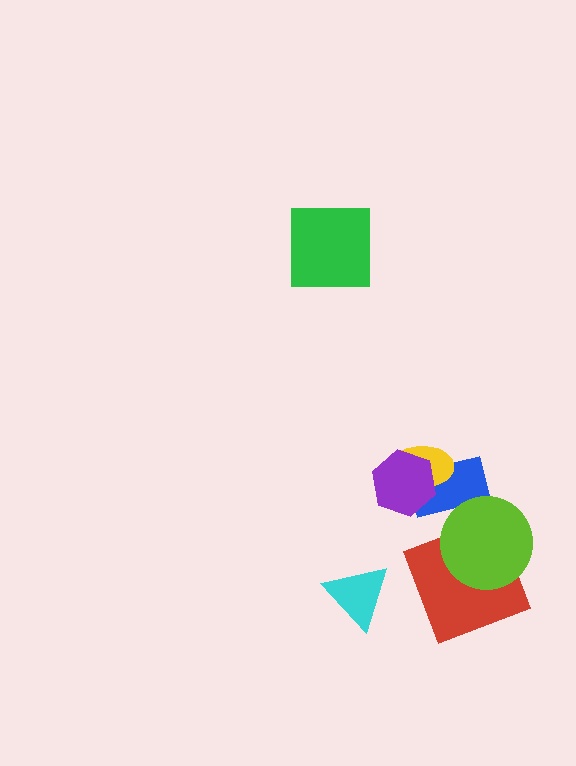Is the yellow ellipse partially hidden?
Yes, it is partially covered by another shape.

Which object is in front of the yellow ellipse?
The purple hexagon is in front of the yellow ellipse.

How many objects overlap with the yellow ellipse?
2 objects overlap with the yellow ellipse.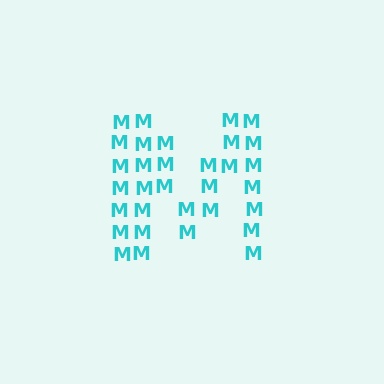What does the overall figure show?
The overall figure shows the letter M.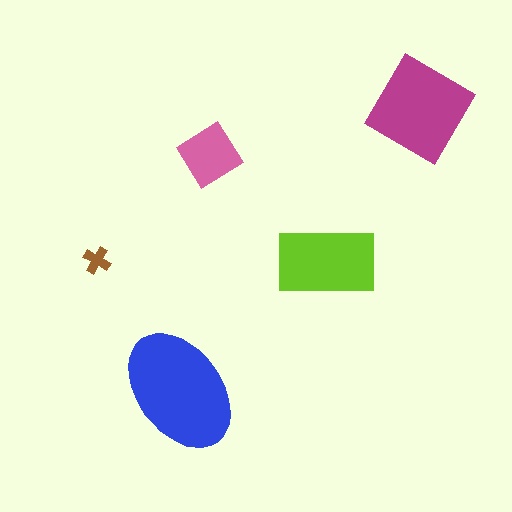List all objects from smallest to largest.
The brown cross, the pink diamond, the lime rectangle, the magenta diamond, the blue ellipse.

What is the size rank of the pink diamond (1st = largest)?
4th.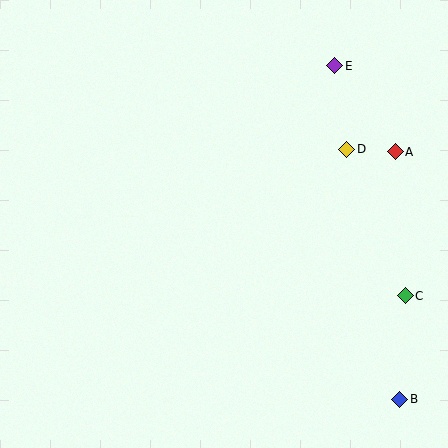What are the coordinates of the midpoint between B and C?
The midpoint between B and C is at (403, 348).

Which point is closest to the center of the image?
Point D at (347, 149) is closest to the center.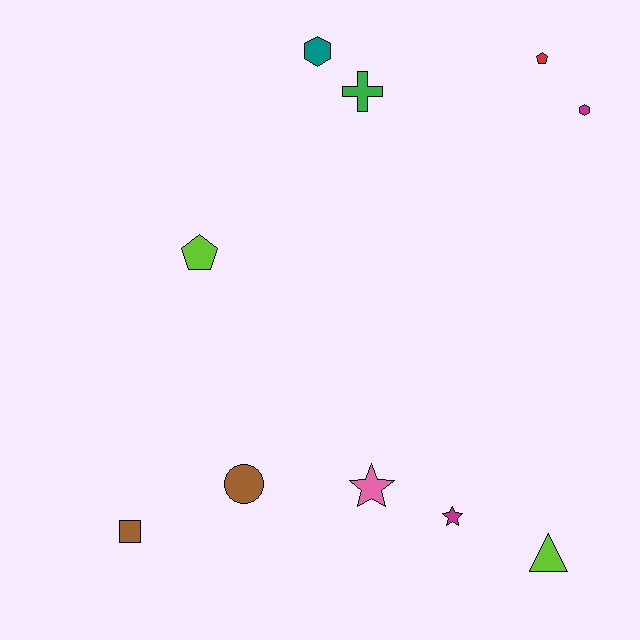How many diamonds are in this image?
There are no diamonds.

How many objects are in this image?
There are 10 objects.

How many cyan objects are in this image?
There are no cyan objects.